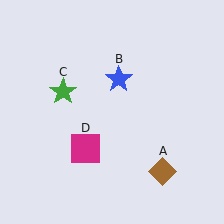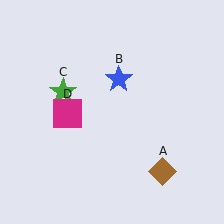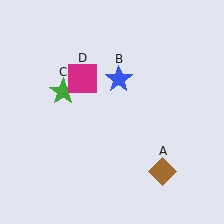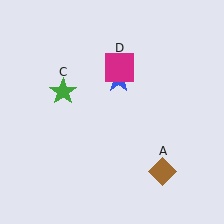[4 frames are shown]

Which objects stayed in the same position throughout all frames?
Brown diamond (object A) and blue star (object B) and green star (object C) remained stationary.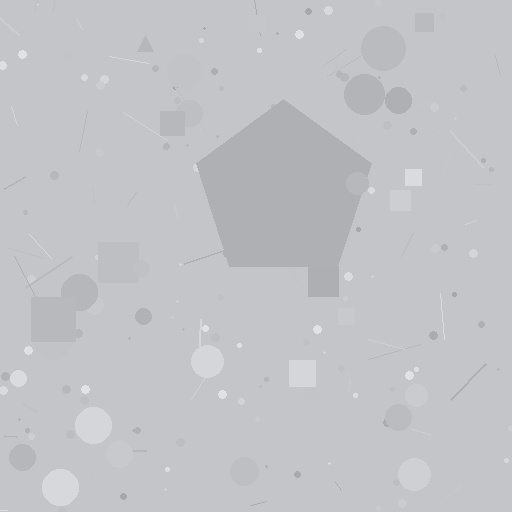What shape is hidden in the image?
A pentagon is hidden in the image.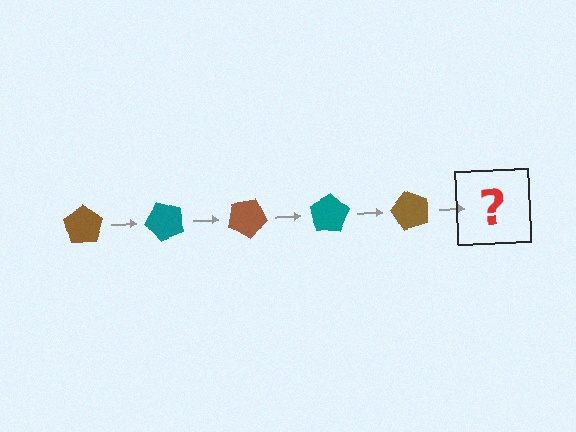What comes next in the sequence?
The next element should be a teal pentagon, rotated 250 degrees from the start.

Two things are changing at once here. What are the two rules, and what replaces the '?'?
The two rules are that it rotates 50 degrees each step and the color cycles through brown and teal. The '?' should be a teal pentagon, rotated 250 degrees from the start.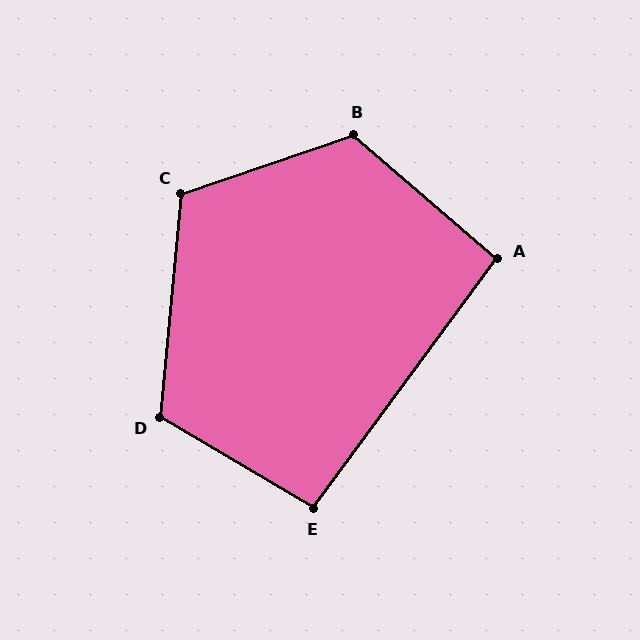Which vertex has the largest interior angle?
B, at approximately 121 degrees.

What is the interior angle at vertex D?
Approximately 115 degrees (obtuse).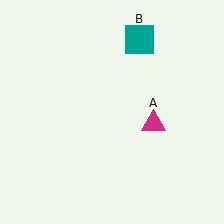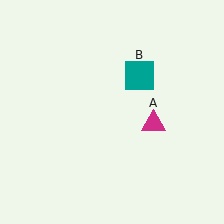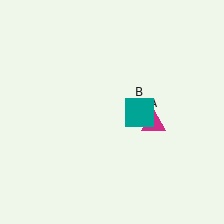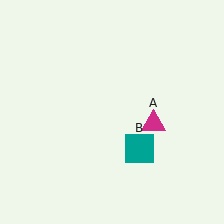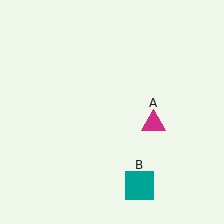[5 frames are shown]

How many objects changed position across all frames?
1 object changed position: teal square (object B).